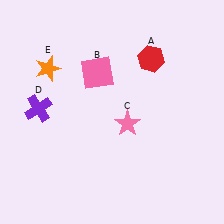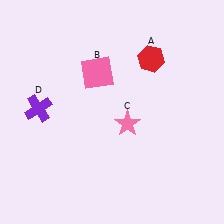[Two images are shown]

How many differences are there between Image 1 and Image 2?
There is 1 difference between the two images.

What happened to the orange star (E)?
The orange star (E) was removed in Image 2. It was in the top-left area of Image 1.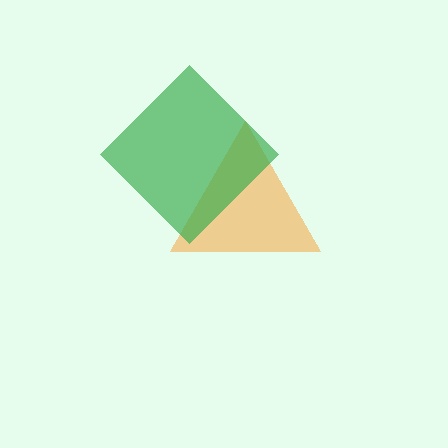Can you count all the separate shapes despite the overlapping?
Yes, there are 2 separate shapes.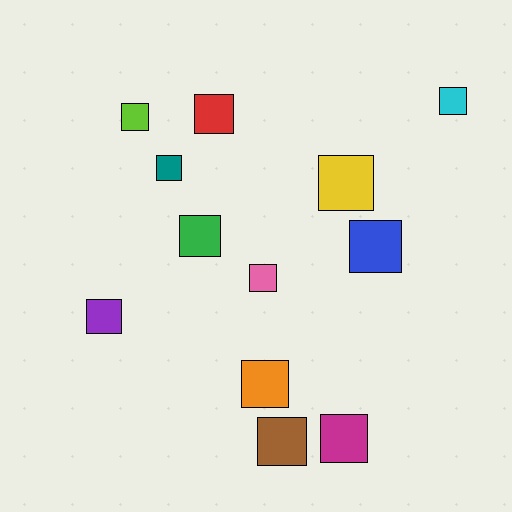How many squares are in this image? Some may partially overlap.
There are 12 squares.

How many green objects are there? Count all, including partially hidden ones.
There is 1 green object.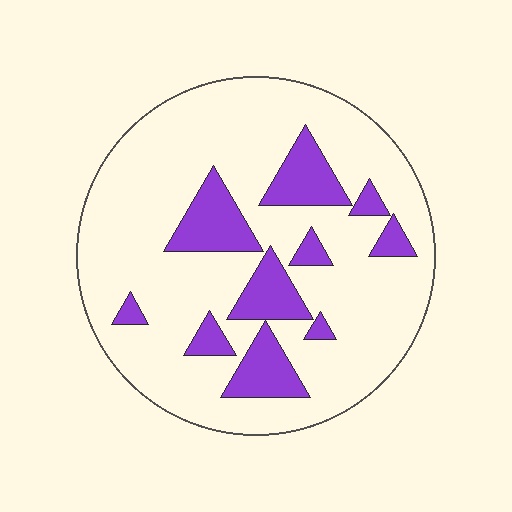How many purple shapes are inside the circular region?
10.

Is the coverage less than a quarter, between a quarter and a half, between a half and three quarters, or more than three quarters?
Less than a quarter.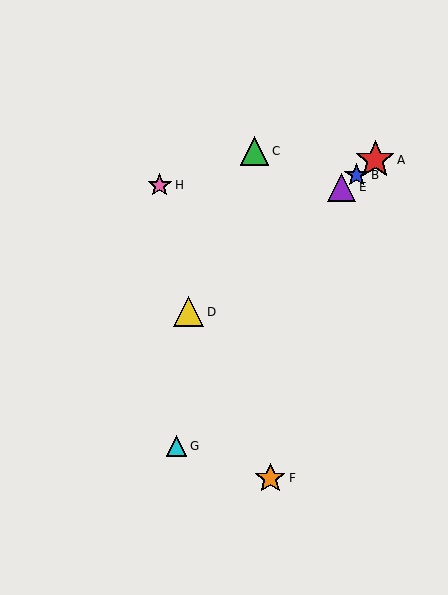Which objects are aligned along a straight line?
Objects A, B, D, E are aligned along a straight line.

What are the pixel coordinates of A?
Object A is at (375, 160).